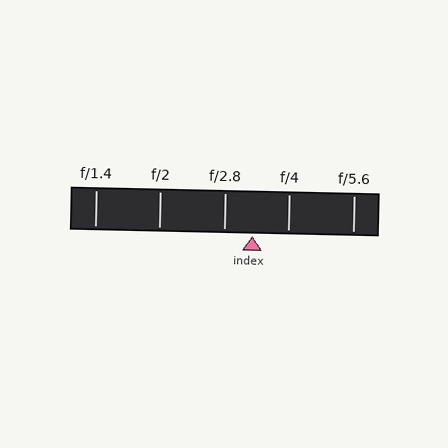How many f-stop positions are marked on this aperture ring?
There are 5 f-stop positions marked.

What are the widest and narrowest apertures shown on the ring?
The widest aperture shown is f/1.4 and the narrowest is f/5.6.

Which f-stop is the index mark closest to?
The index mark is closest to f/2.8.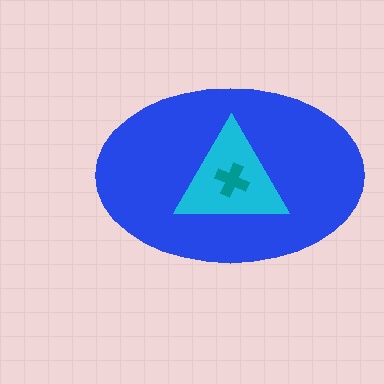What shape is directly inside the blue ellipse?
The cyan triangle.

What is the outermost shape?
The blue ellipse.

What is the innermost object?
The teal cross.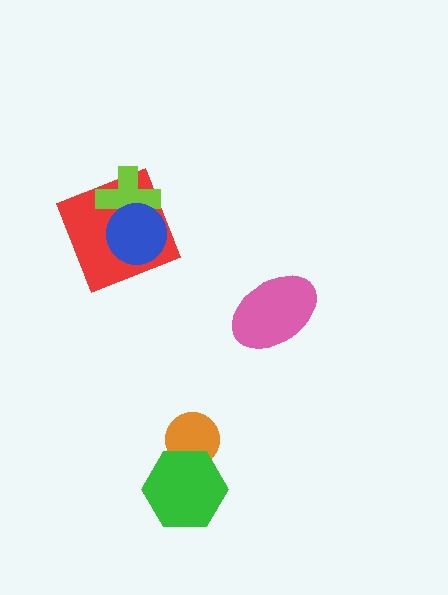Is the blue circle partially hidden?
No, no other shape covers it.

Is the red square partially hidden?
Yes, it is partially covered by another shape.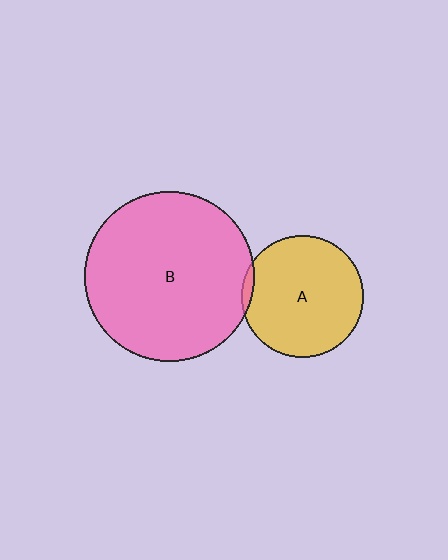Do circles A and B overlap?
Yes.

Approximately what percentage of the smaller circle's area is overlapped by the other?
Approximately 5%.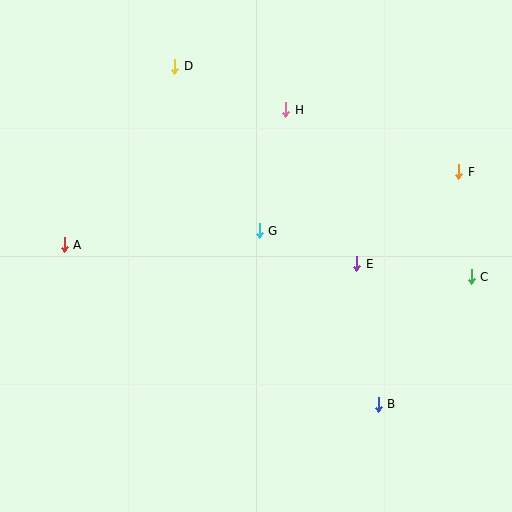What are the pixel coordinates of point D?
Point D is at (175, 66).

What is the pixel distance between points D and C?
The distance between D and C is 363 pixels.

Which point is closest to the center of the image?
Point G at (259, 231) is closest to the center.